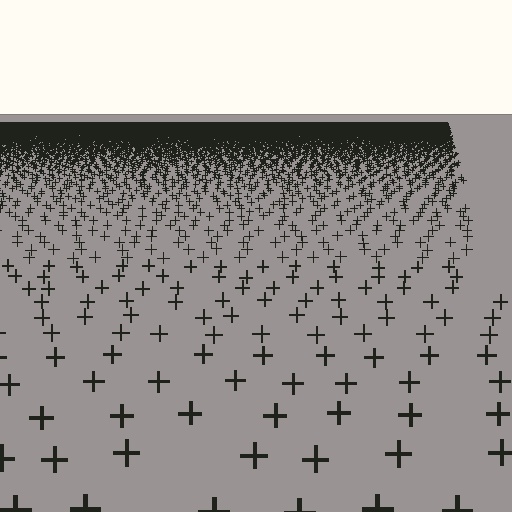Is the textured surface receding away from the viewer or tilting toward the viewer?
The surface is receding away from the viewer. Texture elements get smaller and denser toward the top.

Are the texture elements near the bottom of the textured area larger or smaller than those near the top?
Larger. Near the bottom, elements are closer to the viewer and appear at a bigger on-screen size.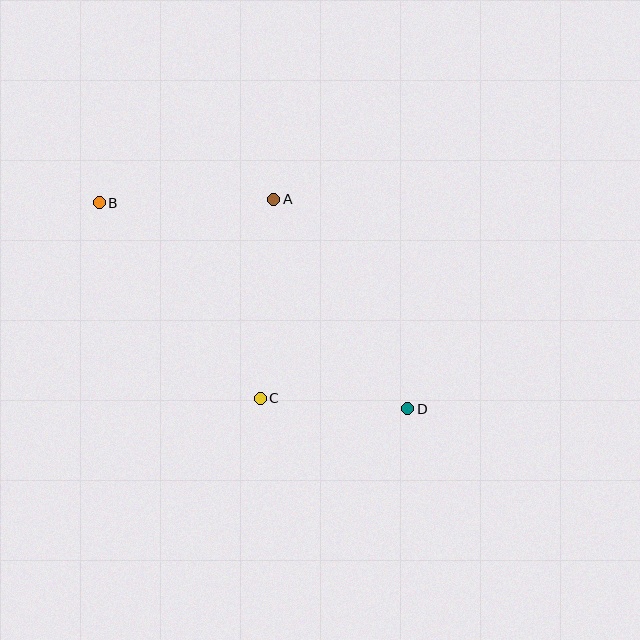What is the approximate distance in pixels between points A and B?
The distance between A and B is approximately 175 pixels.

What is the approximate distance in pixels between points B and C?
The distance between B and C is approximately 253 pixels.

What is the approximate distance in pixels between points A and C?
The distance between A and C is approximately 199 pixels.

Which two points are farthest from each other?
Points B and D are farthest from each other.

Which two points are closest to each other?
Points C and D are closest to each other.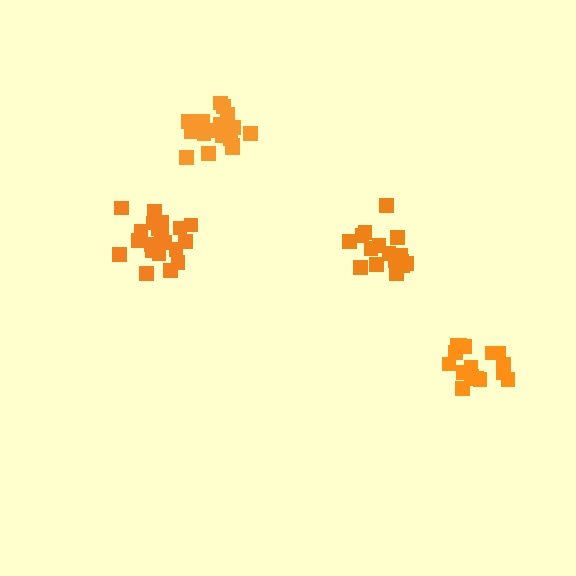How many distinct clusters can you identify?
There are 4 distinct clusters.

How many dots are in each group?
Group 1: 16 dots, Group 2: 19 dots, Group 3: 20 dots, Group 4: 16 dots (71 total).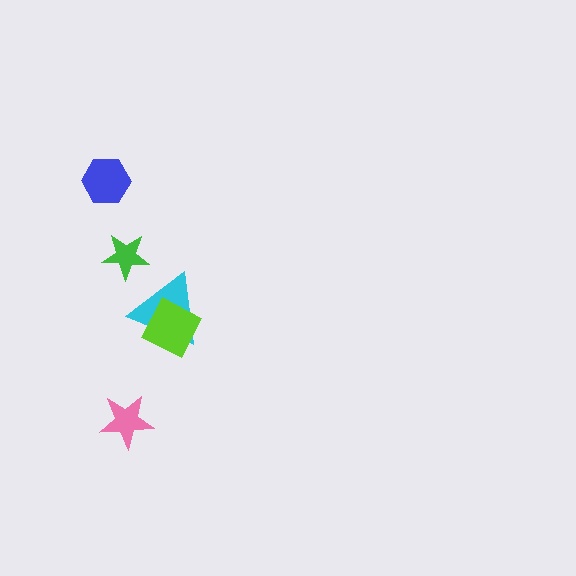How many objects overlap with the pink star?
0 objects overlap with the pink star.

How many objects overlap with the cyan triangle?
1 object overlaps with the cyan triangle.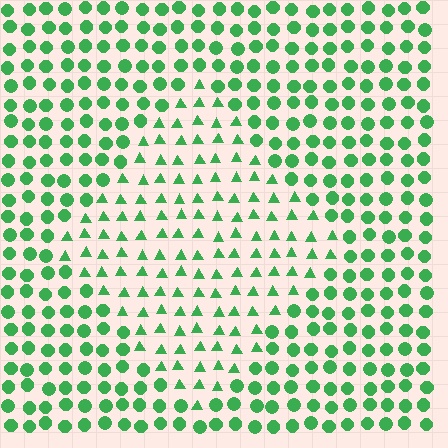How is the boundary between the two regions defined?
The boundary is defined by a change in element shape: triangles inside vs. circles outside. All elements share the same color and spacing.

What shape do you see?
I see a diamond.